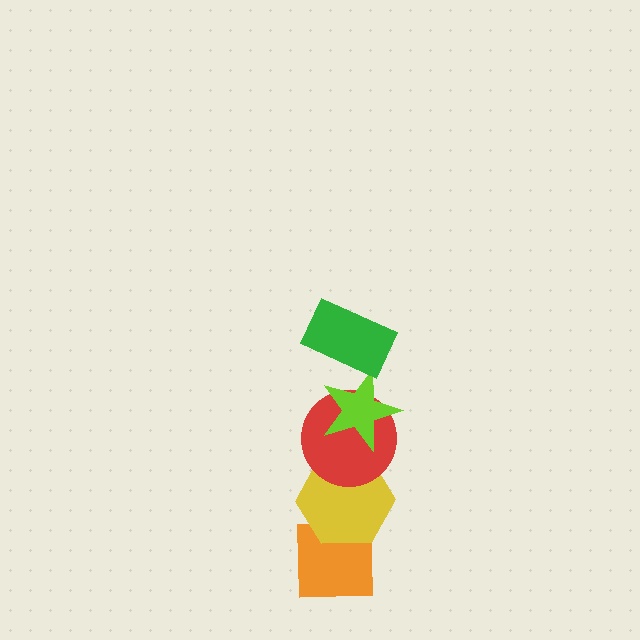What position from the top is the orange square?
The orange square is 5th from the top.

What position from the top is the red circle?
The red circle is 3rd from the top.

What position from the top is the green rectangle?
The green rectangle is 1st from the top.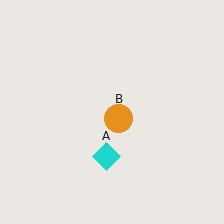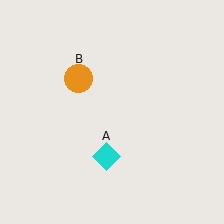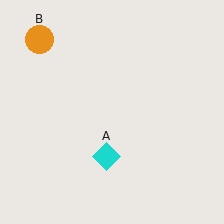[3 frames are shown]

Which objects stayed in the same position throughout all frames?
Cyan diamond (object A) remained stationary.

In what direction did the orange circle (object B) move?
The orange circle (object B) moved up and to the left.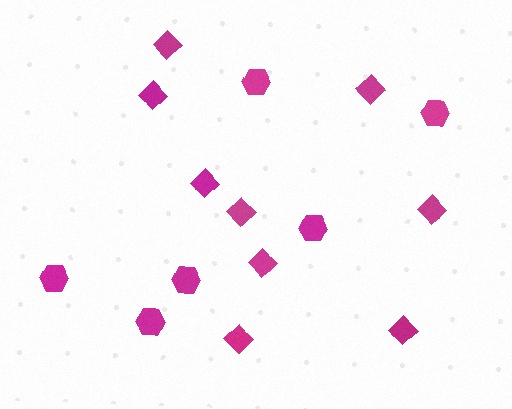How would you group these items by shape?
There are 2 groups: one group of hexagons (6) and one group of diamonds (9).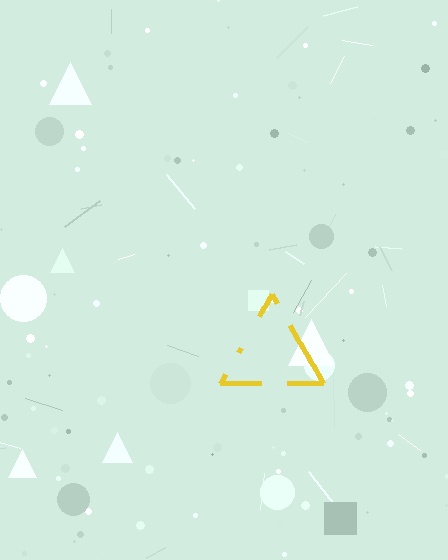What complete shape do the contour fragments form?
The contour fragments form a triangle.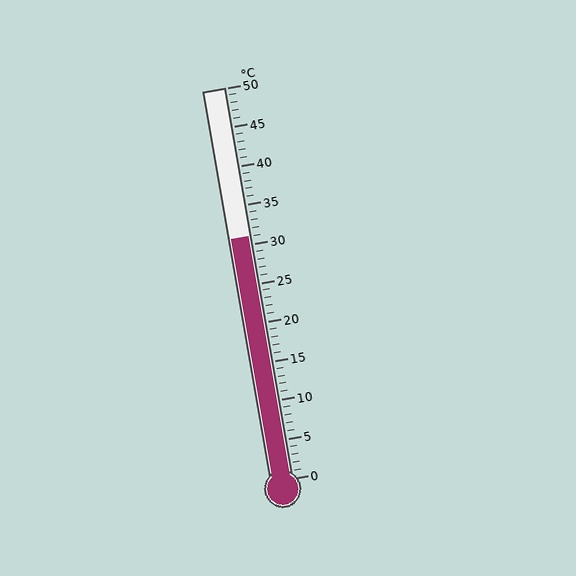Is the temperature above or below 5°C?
The temperature is above 5°C.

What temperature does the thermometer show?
The thermometer shows approximately 31°C.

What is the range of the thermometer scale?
The thermometer scale ranges from 0°C to 50°C.